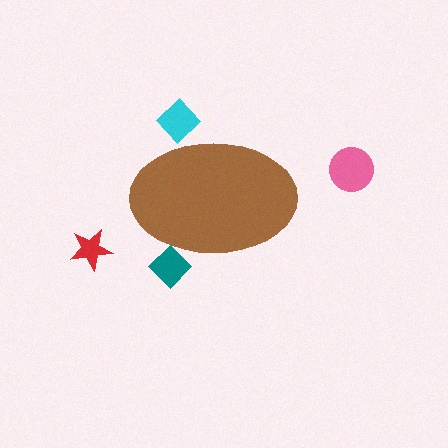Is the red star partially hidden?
No, the red star is fully visible.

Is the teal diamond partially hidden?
Yes, the teal diamond is partially hidden behind the brown ellipse.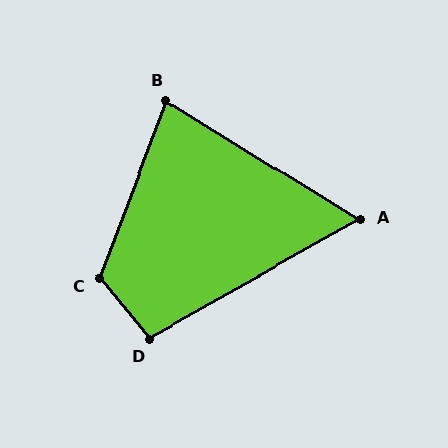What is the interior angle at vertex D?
Approximately 101 degrees (obtuse).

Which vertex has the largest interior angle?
C, at approximately 119 degrees.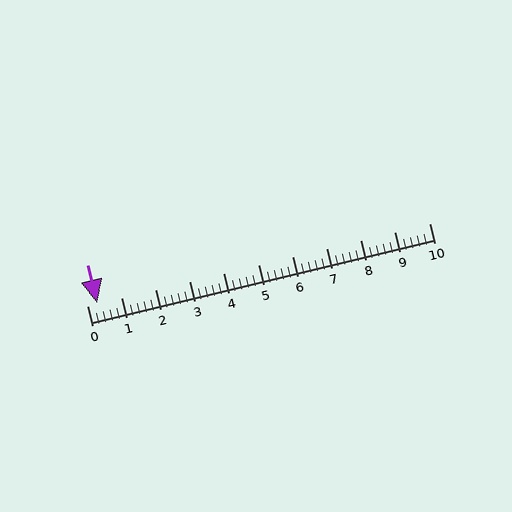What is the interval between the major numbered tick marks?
The major tick marks are spaced 1 units apart.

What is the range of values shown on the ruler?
The ruler shows values from 0 to 10.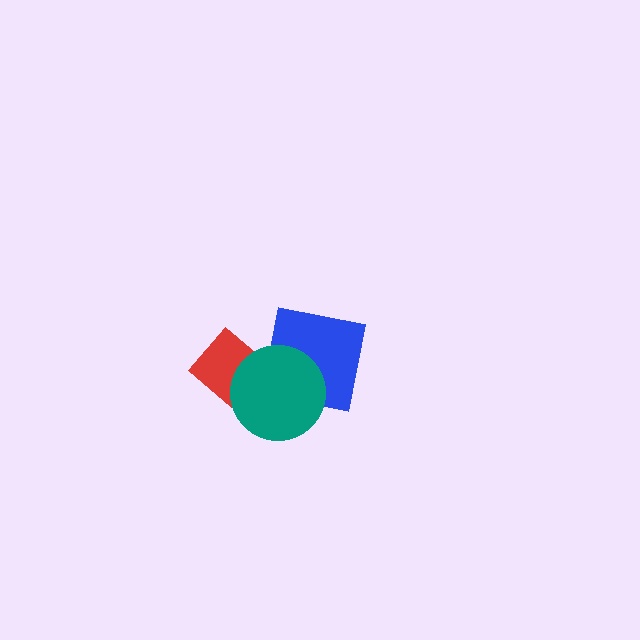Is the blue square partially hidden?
Yes, it is partially covered by another shape.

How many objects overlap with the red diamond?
1 object overlaps with the red diamond.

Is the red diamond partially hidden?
Yes, it is partially covered by another shape.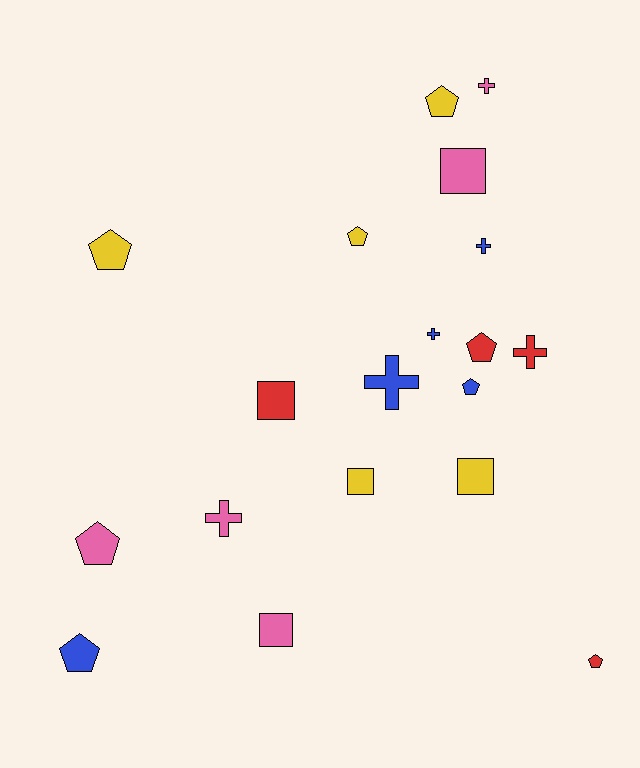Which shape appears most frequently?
Pentagon, with 8 objects.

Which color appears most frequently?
Blue, with 5 objects.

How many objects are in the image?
There are 19 objects.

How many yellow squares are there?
There are 2 yellow squares.